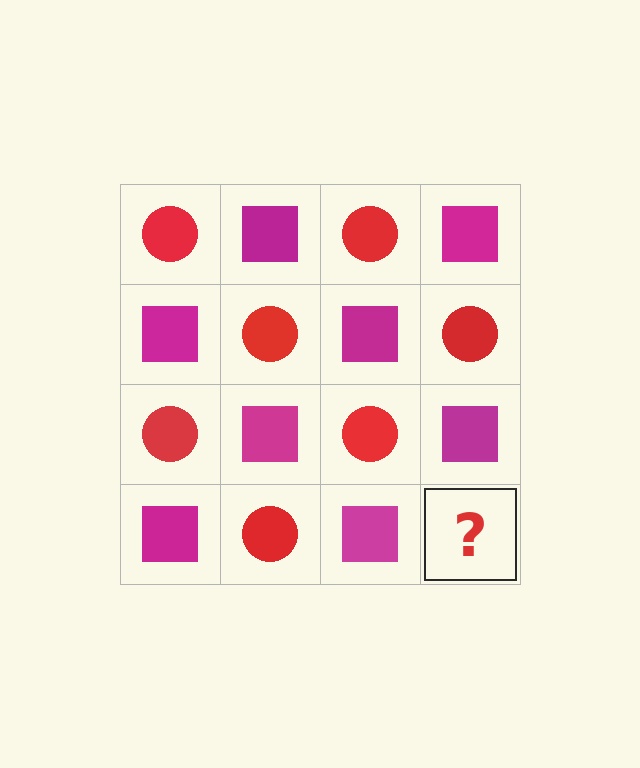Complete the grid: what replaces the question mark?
The question mark should be replaced with a red circle.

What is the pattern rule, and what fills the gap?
The rule is that it alternates red circle and magenta square in a checkerboard pattern. The gap should be filled with a red circle.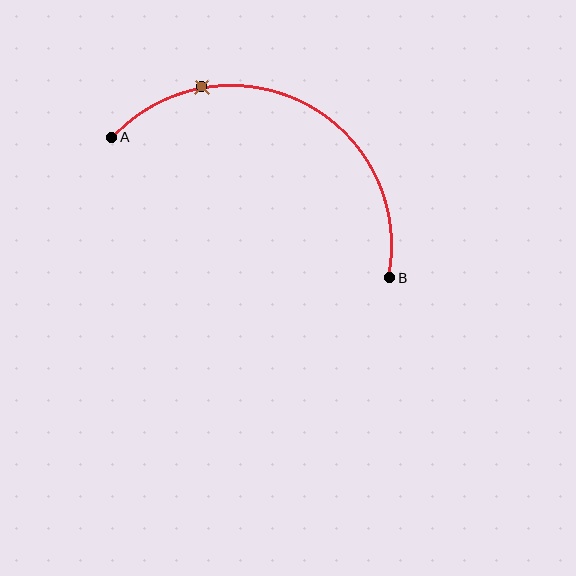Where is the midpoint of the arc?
The arc midpoint is the point on the curve farthest from the straight line joining A and B. It sits above that line.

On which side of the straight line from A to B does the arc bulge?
The arc bulges above the straight line connecting A and B.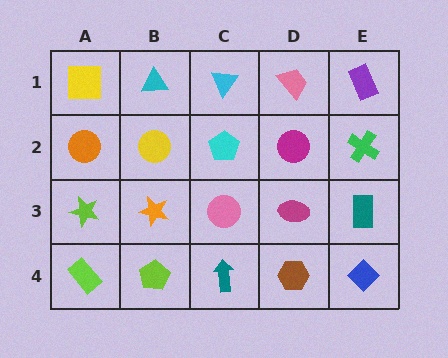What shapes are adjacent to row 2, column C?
A cyan triangle (row 1, column C), a pink circle (row 3, column C), a yellow circle (row 2, column B), a magenta circle (row 2, column D).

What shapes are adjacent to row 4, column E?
A teal rectangle (row 3, column E), a brown hexagon (row 4, column D).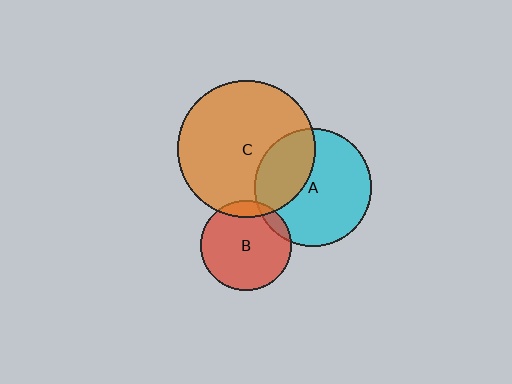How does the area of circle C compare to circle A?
Approximately 1.4 times.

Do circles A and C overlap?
Yes.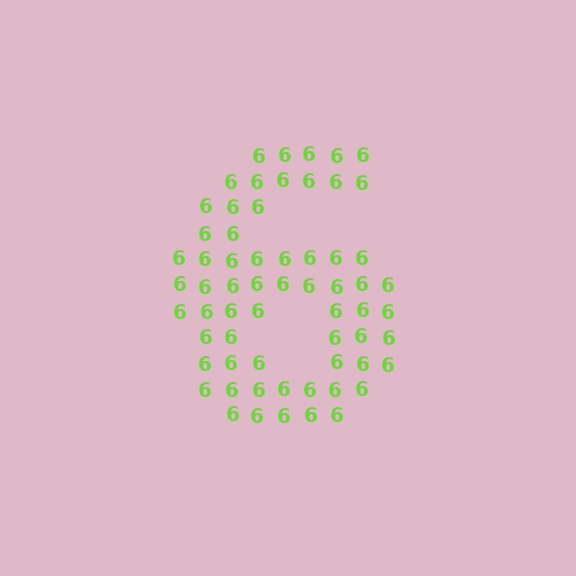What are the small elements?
The small elements are digit 6's.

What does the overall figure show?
The overall figure shows the digit 6.